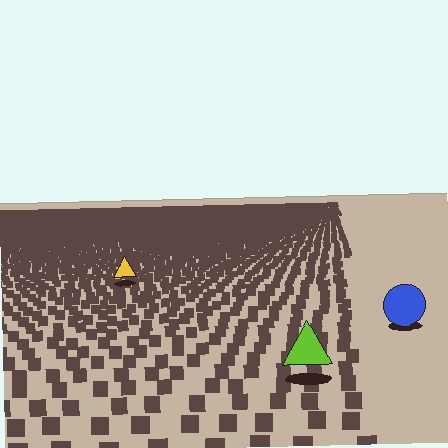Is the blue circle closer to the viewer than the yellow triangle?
Yes. The blue circle is closer — you can tell from the texture gradient: the ground texture is coarser near it.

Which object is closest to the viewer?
The lime triangle is closest. The texture marks near it are larger and more spread out.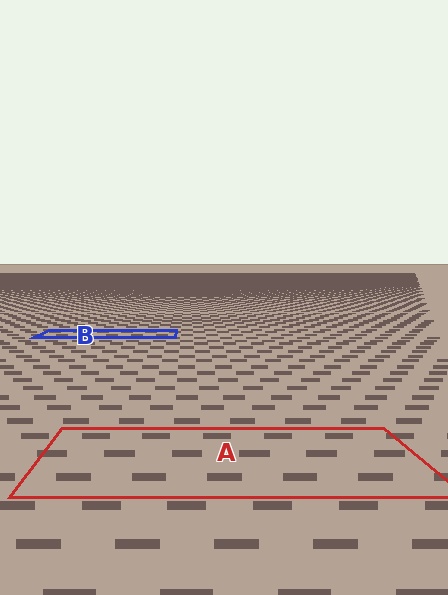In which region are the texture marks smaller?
The texture marks are smaller in region B, because it is farther away.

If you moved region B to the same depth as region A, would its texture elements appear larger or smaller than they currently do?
They would appear larger. At a closer depth, the same texture elements are projected at a bigger on-screen size.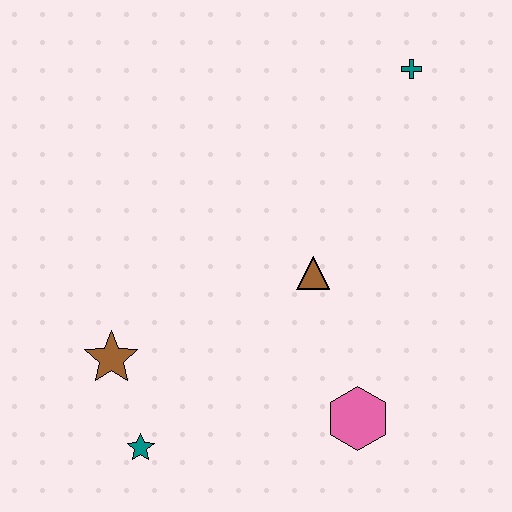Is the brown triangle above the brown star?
Yes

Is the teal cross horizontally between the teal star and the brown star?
No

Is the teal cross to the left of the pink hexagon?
No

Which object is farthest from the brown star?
The teal cross is farthest from the brown star.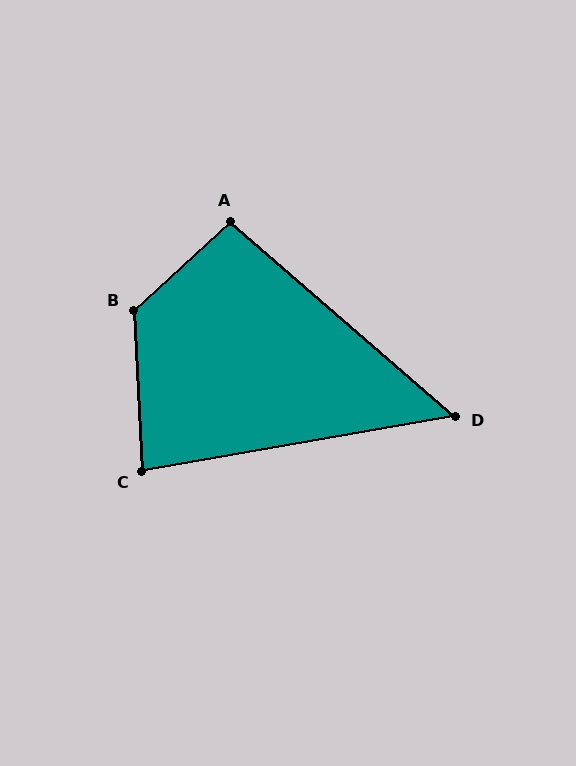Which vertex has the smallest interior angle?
D, at approximately 51 degrees.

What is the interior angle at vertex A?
Approximately 97 degrees (obtuse).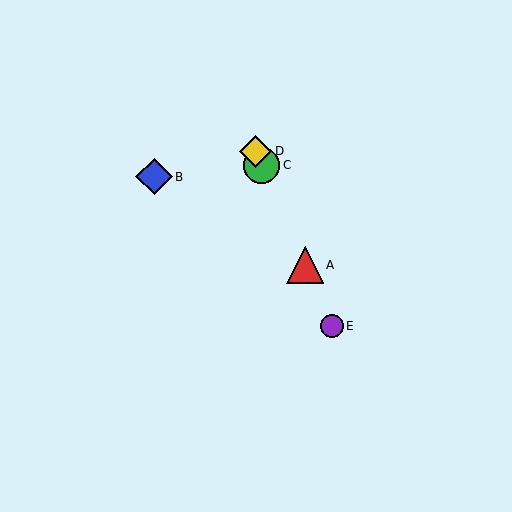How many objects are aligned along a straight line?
4 objects (A, C, D, E) are aligned along a straight line.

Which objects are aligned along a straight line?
Objects A, C, D, E are aligned along a straight line.